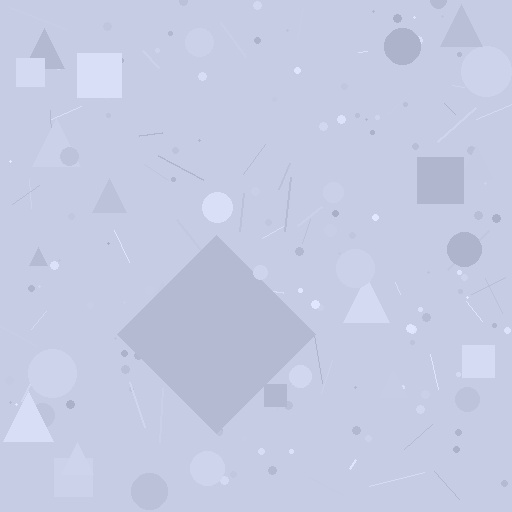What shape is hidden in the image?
A diamond is hidden in the image.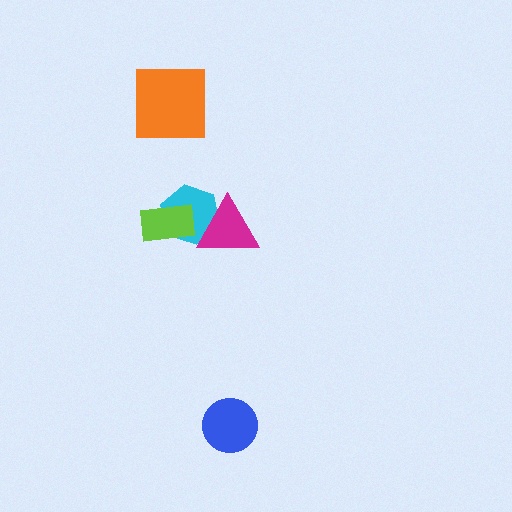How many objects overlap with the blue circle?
0 objects overlap with the blue circle.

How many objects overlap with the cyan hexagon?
2 objects overlap with the cyan hexagon.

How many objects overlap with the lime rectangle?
1 object overlaps with the lime rectangle.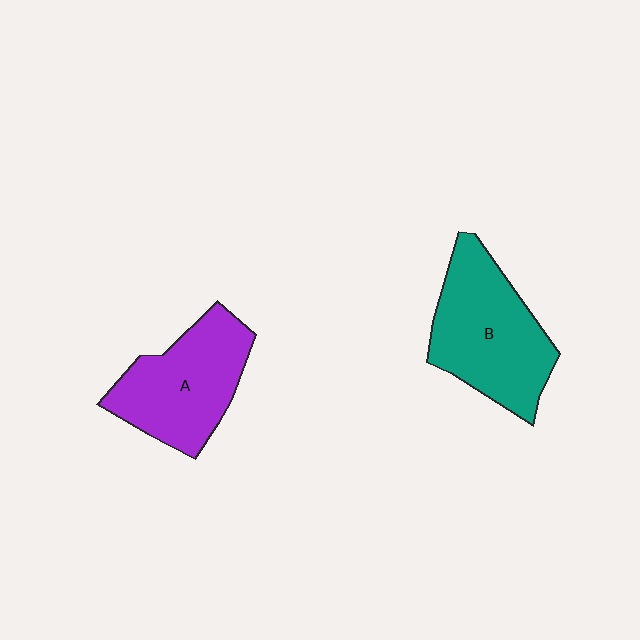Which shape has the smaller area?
Shape A (purple).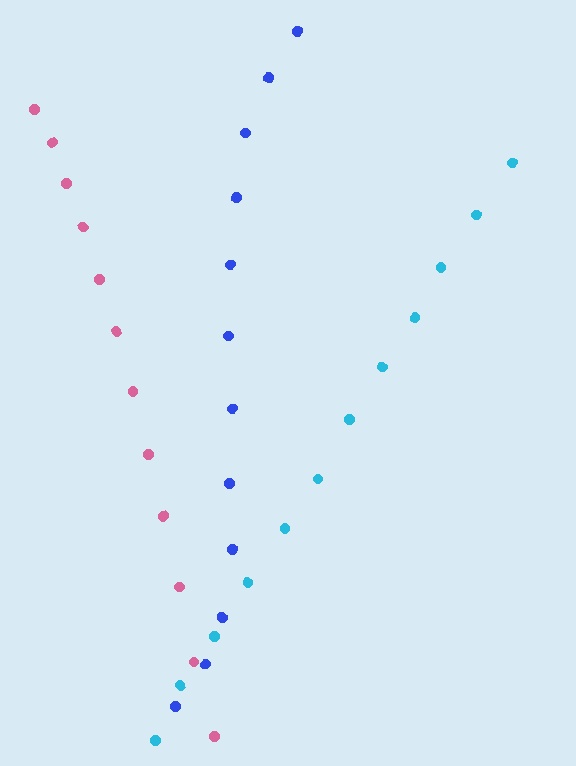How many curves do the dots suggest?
There are 3 distinct paths.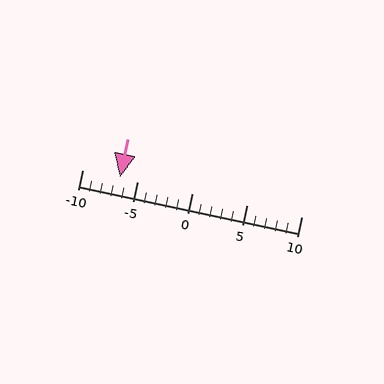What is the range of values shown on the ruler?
The ruler shows values from -10 to 10.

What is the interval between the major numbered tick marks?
The major tick marks are spaced 5 units apart.